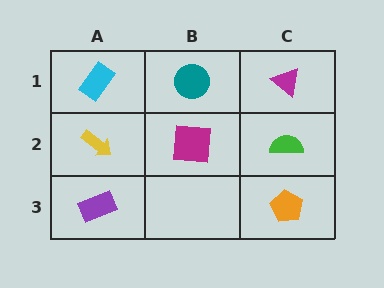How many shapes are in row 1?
3 shapes.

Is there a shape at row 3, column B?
No, that cell is empty.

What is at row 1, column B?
A teal circle.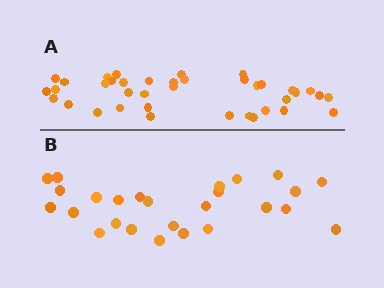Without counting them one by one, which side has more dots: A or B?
Region A (the top region) has more dots.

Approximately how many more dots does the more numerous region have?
Region A has roughly 12 or so more dots than region B.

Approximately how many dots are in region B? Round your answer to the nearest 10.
About 30 dots. (The exact count is 26, which rounds to 30.)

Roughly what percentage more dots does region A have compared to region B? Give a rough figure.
About 45% more.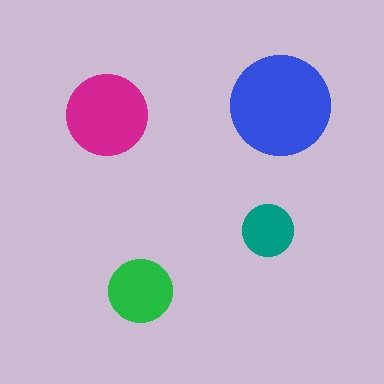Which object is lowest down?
The green circle is bottommost.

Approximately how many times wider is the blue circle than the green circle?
About 1.5 times wider.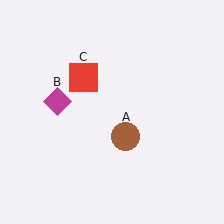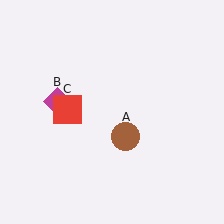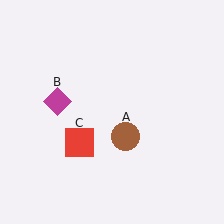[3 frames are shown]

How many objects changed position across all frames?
1 object changed position: red square (object C).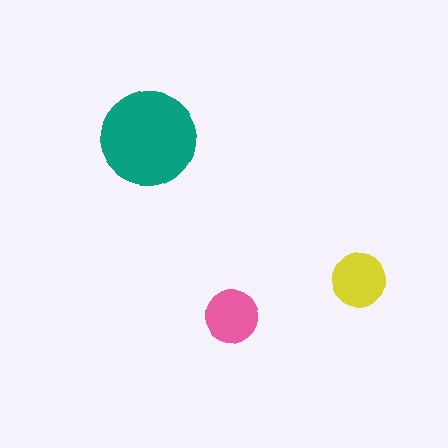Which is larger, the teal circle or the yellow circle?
The teal one.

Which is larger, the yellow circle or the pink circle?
The yellow one.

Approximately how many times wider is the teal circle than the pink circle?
About 2 times wider.